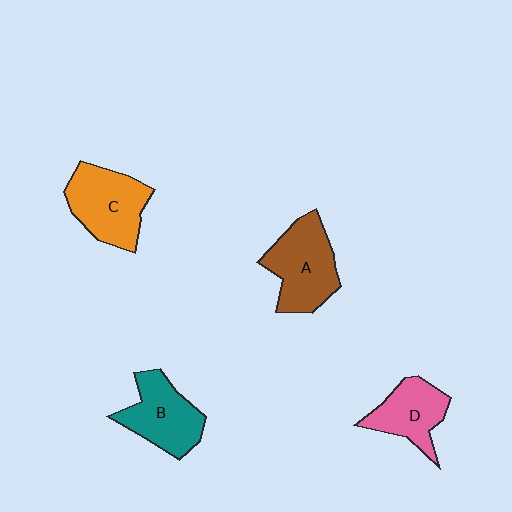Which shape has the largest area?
Shape A (brown).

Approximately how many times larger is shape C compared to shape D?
Approximately 1.3 times.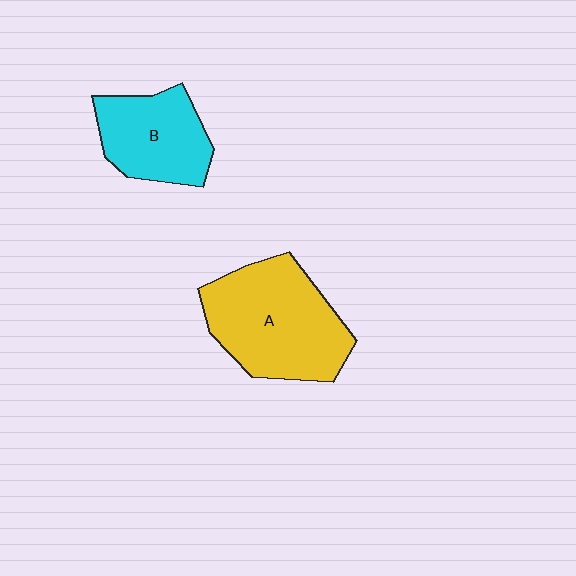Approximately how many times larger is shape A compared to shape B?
Approximately 1.5 times.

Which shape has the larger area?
Shape A (yellow).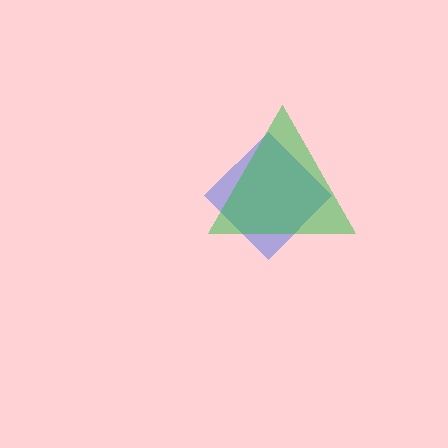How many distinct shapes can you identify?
There are 2 distinct shapes: a blue diamond, a green triangle.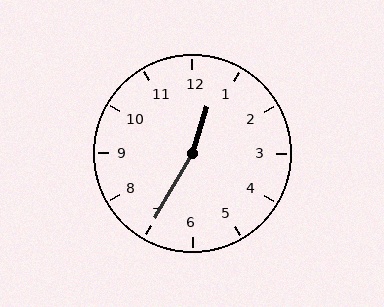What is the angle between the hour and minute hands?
Approximately 168 degrees.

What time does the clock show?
12:35.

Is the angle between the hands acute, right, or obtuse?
It is obtuse.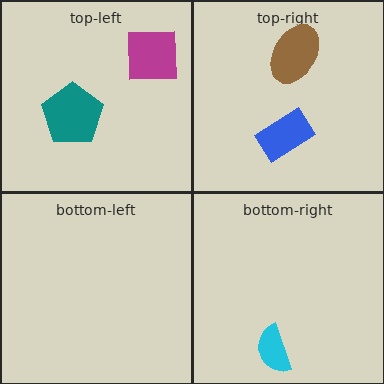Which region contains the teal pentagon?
The top-left region.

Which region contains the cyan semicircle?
The bottom-right region.